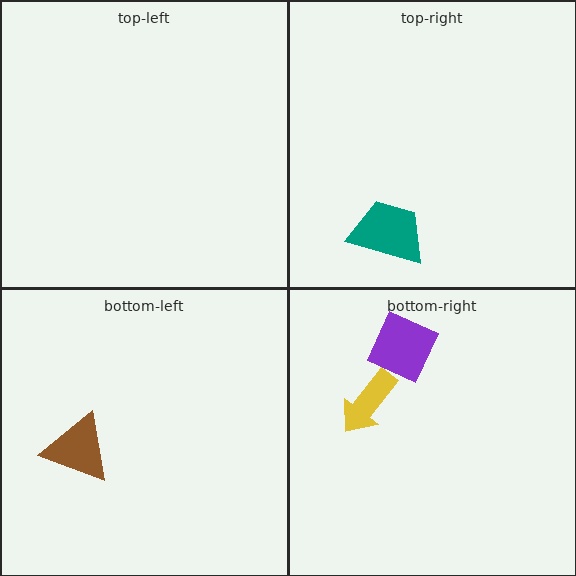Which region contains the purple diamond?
The bottom-right region.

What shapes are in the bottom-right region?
The purple diamond, the yellow arrow.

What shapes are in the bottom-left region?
The brown triangle.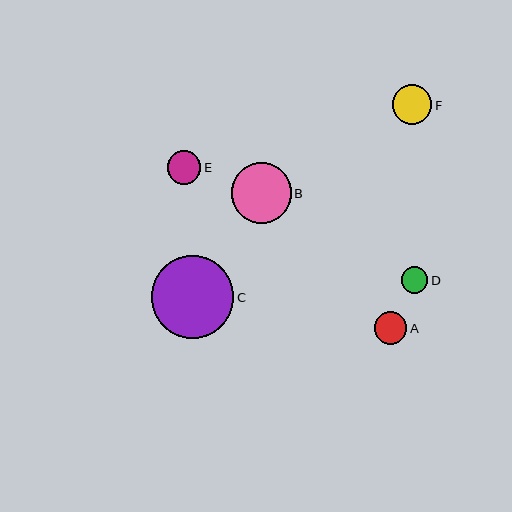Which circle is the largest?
Circle C is the largest with a size of approximately 82 pixels.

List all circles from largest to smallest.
From largest to smallest: C, B, F, E, A, D.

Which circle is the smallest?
Circle D is the smallest with a size of approximately 26 pixels.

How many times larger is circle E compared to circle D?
Circle E is approximately 1.3 times the size of circle D.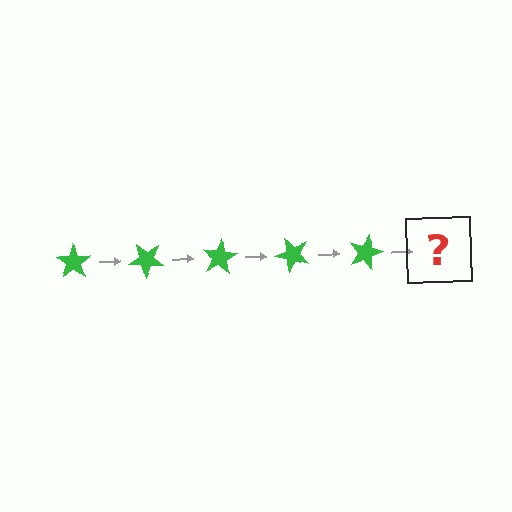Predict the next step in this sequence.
The next step is a green star rotated 200 degrees.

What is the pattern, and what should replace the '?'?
The pattern is that the star rotates 40 degrees each step. The '?' should be a green star rotated 200 degrees.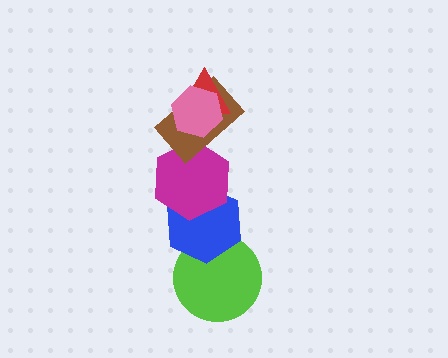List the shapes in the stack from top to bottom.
From top to bottom: the pink hexagon, the red triangle, the brown rectangle, the magenta hexagon, the blue hexagon, the lime circle.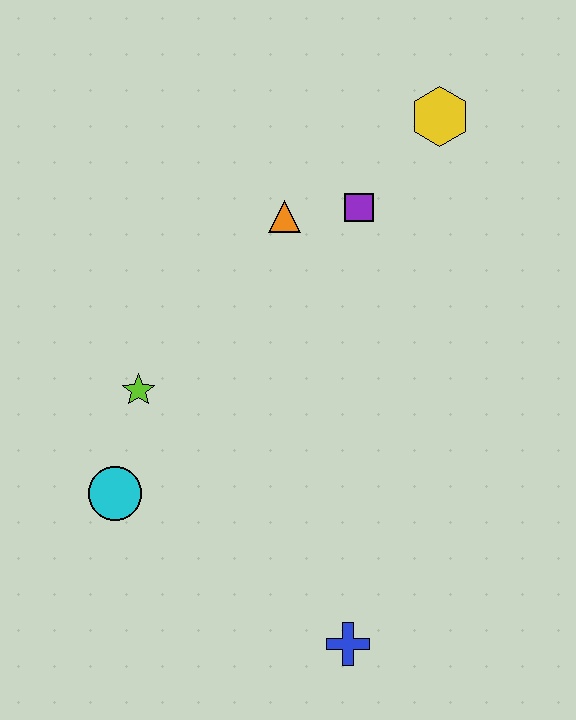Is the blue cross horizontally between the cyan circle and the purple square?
Yes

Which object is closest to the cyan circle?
The lime star is closest to the cyan circle.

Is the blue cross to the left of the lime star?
No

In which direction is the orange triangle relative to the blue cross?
The orange triangle is above the blue cross.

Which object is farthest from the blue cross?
The yellow hexagon is farthest from the blue cross.